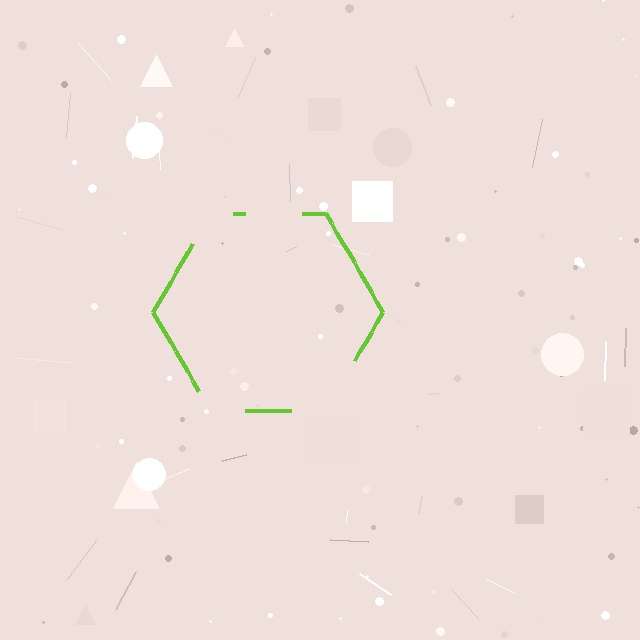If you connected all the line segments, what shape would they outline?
They would outline a hexagon.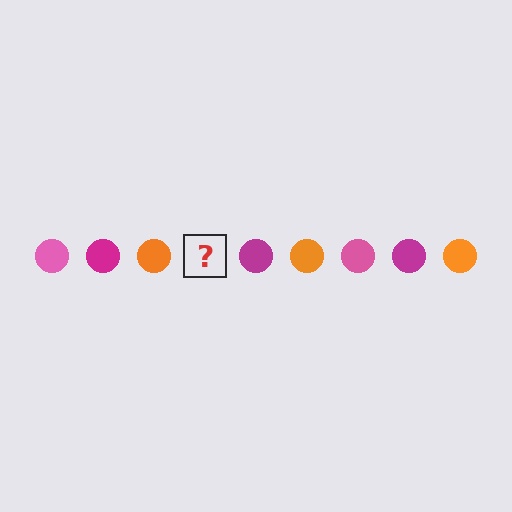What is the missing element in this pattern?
The missing element is a pink circle.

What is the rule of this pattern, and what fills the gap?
The rule is that the pattern cycles through pink, magenta, orange circles. The gap should be filled with a pink circle.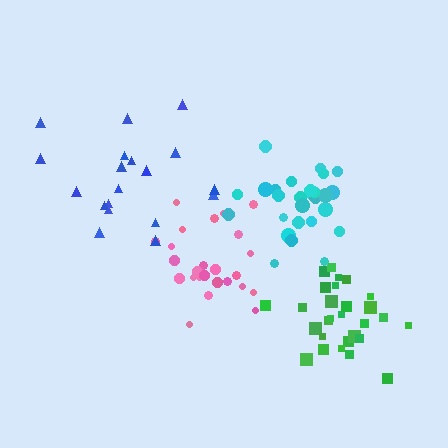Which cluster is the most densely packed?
Green.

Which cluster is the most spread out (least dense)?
Blue.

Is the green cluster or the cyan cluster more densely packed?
Green.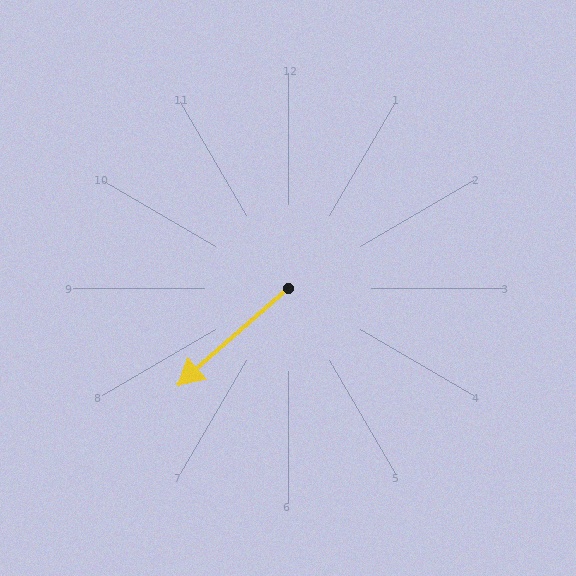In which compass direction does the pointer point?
Southwest.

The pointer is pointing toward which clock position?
Roughly 8 o'clock.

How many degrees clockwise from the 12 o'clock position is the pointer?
Approximately 229 degrees.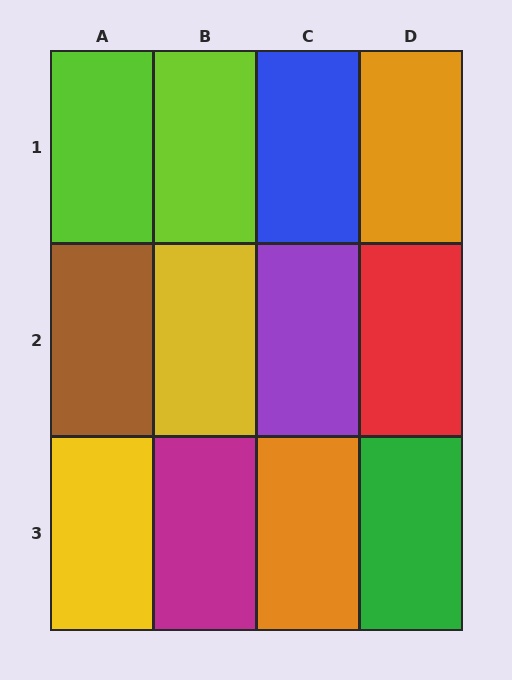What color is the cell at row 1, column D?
Orange.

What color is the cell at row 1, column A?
Lime.